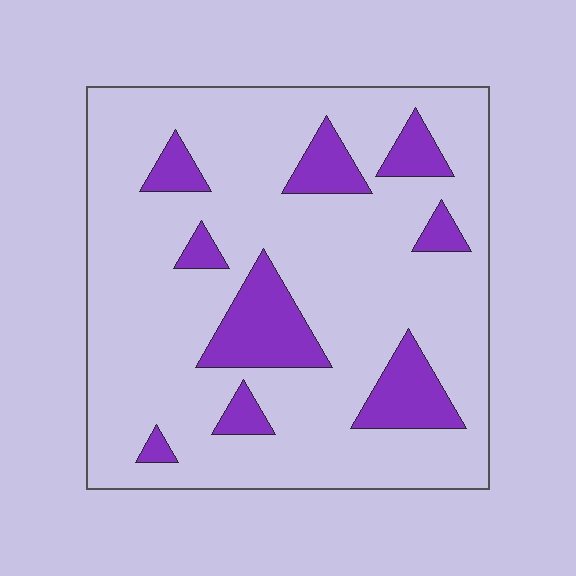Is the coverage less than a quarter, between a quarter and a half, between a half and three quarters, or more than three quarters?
Less than a quarter.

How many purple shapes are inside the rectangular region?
9.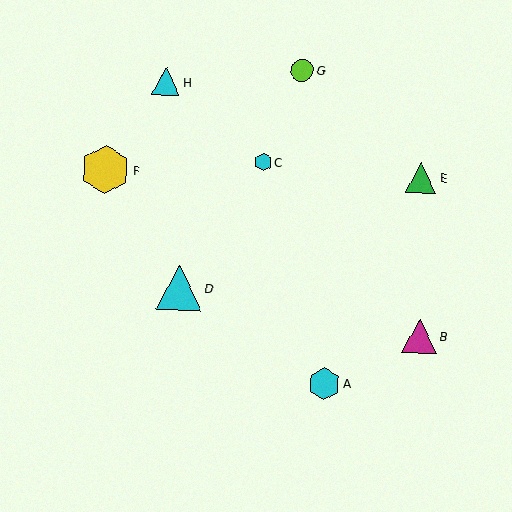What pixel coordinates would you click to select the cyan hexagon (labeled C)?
Click at (263, 162) to select the cyan hexagon C.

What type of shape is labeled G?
Shape G is a lime circle.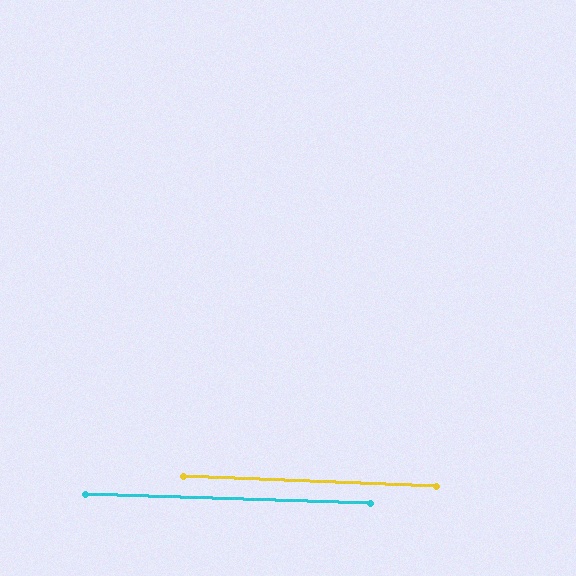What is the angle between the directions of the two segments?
Approximately 0 degrees.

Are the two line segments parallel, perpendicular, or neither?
Parallel — their directions differ by only 0.4°.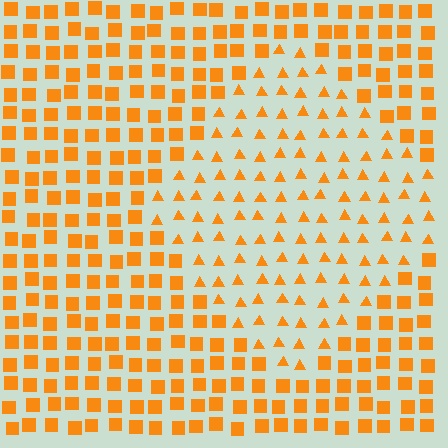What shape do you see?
I see a diamond.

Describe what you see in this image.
The image is filled with small orange elements arranged in a uniform grid. A diamond-shaped region contains triangles, while the surrounding area contains squares. The boundary is defined purely by the change in element shape.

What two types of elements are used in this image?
The image uses triangles inside the diamond region and squares outside it.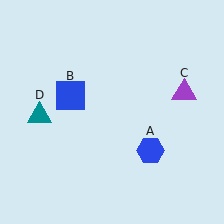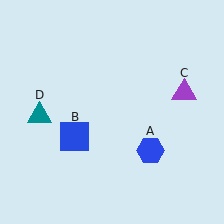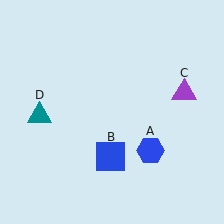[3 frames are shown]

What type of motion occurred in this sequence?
The blue square (object B) rotated counterclockwise around the center of the scene.